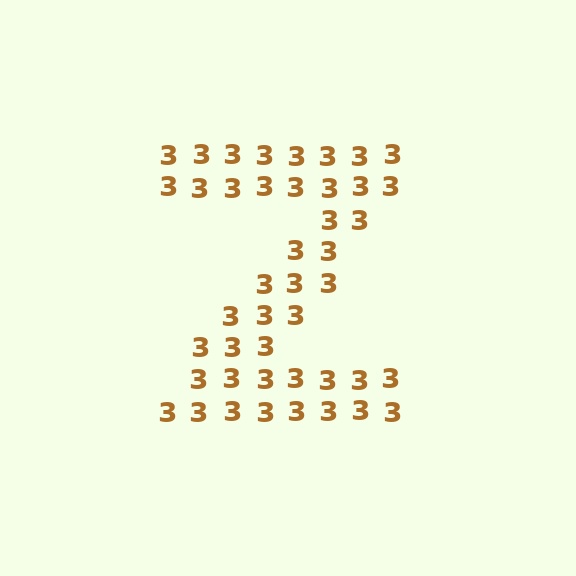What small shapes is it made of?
It is made of small digit 3's.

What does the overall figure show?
The overall figure shows the letter Z.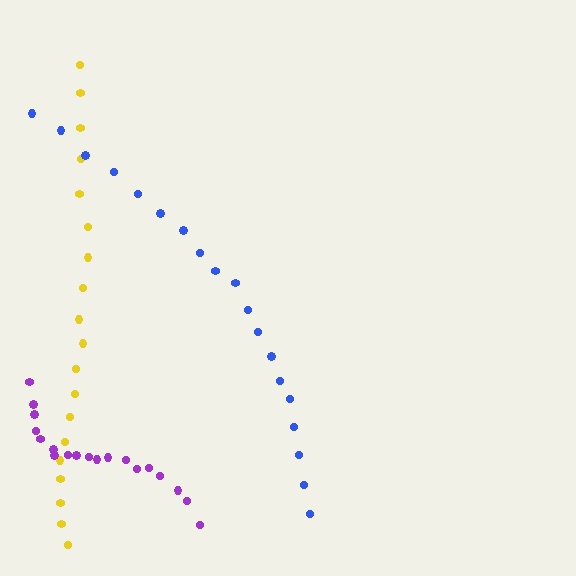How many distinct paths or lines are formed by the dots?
There are 3 distinct paths.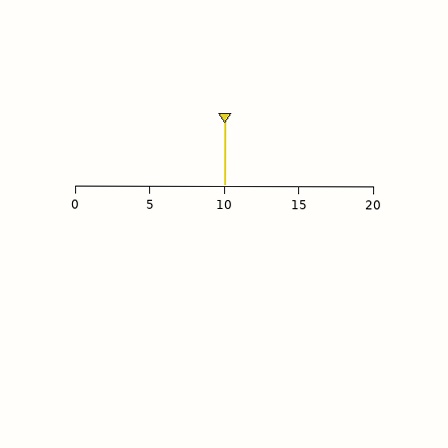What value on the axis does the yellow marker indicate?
The marker indicates approximately 10.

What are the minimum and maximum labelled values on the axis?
The axis runs from 0 to 20.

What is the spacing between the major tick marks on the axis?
The major ticks are spaced 5 apart.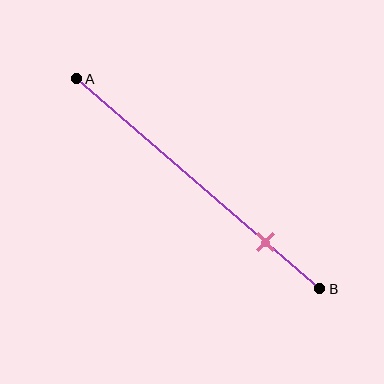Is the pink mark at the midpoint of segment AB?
No, the mark is at about 80% from A, not at the 50% midpoint.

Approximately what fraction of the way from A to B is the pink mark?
The pink mark is approximately 80% of the way from A to B.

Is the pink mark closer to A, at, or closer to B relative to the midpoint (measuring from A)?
The pink mark is closer to point B than the midpoint of segment AB.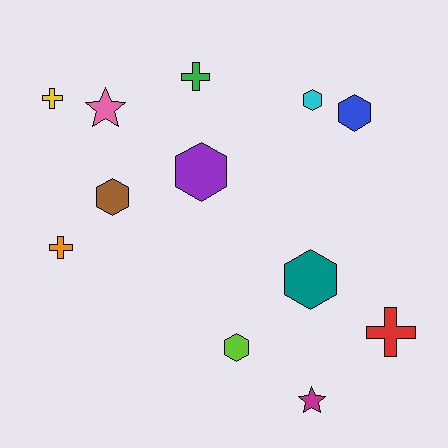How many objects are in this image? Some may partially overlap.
There are 12 objects.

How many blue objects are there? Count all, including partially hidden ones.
There is 1 blue object.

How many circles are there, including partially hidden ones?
There are no circles.